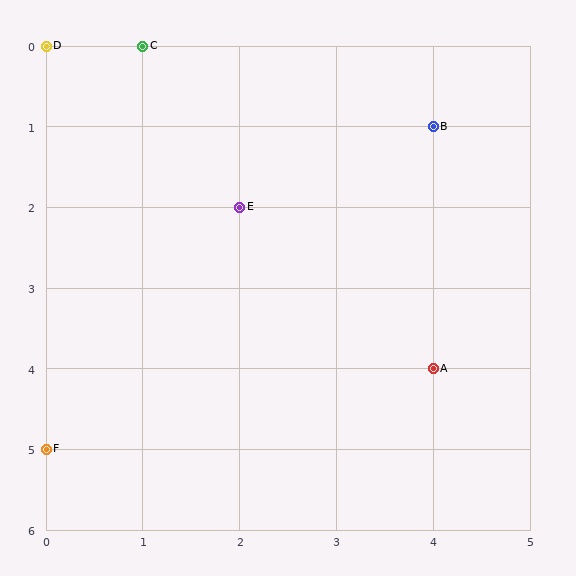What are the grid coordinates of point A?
Point A is at grid coordinates (4, 4).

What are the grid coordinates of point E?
Point E is at grid coordinates (2, 2).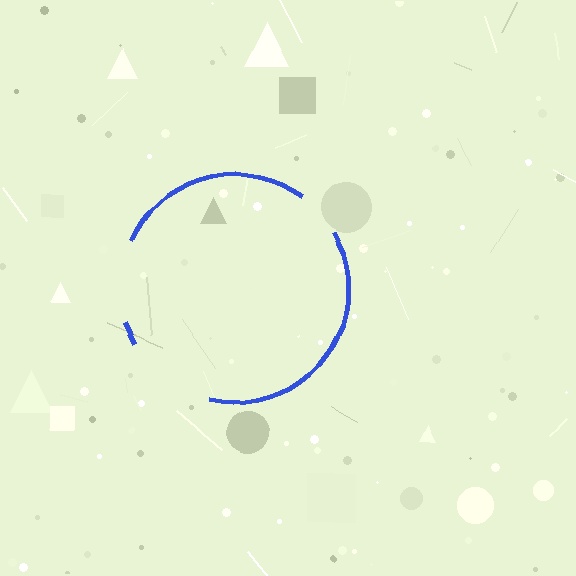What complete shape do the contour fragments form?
The contour fragments form a circle.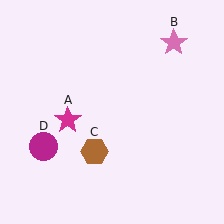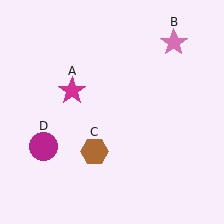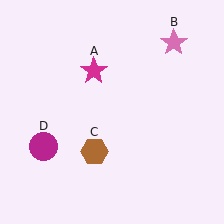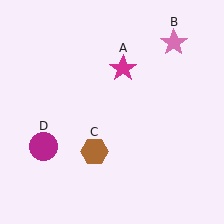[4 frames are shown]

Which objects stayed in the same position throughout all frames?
Pink star (object B) and brown hexagon (object C) and magenta circle (object D) remained stationary.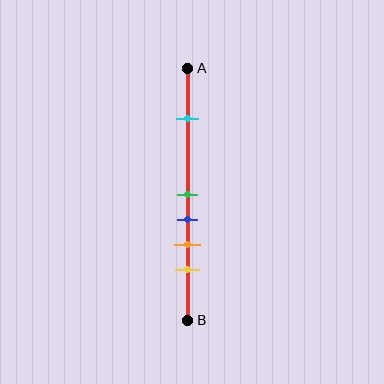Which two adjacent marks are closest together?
The green and blue marks are the closest adjacent pair.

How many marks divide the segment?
There are 5 marks dividing the segment.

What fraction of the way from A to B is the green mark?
The green mark is approximately 50% (0.5) of the way from A to B.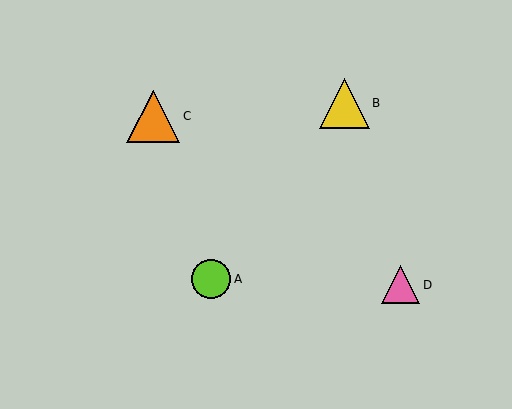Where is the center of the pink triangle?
The center of the pink triangle is at (401, 285).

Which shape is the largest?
The orange triangle (labeled C) is the largest.